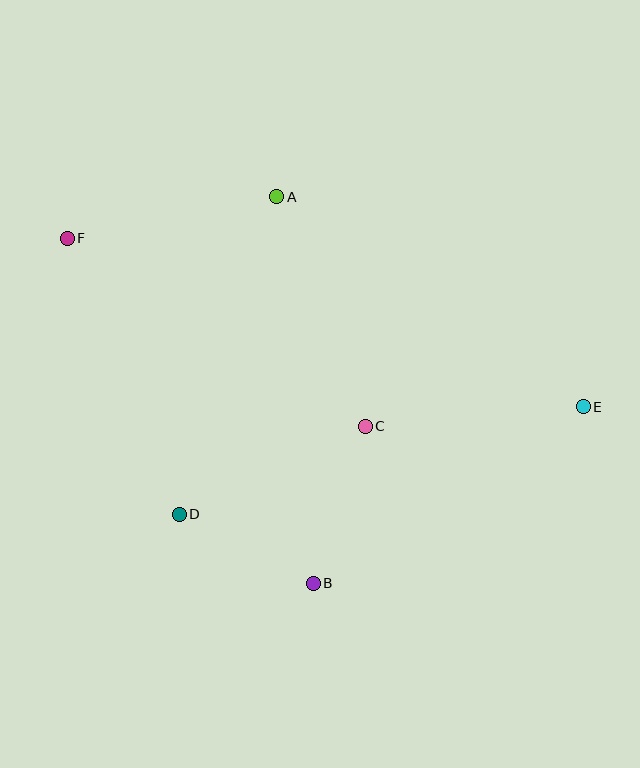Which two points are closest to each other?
Points B and D are closest to each other.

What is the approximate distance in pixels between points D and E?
The distance between D and E is approximately 418 pixels.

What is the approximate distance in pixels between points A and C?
The distance between A and C is approximately 246 pixels.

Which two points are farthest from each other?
Points E and F are farthest from each other.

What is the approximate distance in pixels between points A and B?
The distance between A and B is approximately 388 pixels.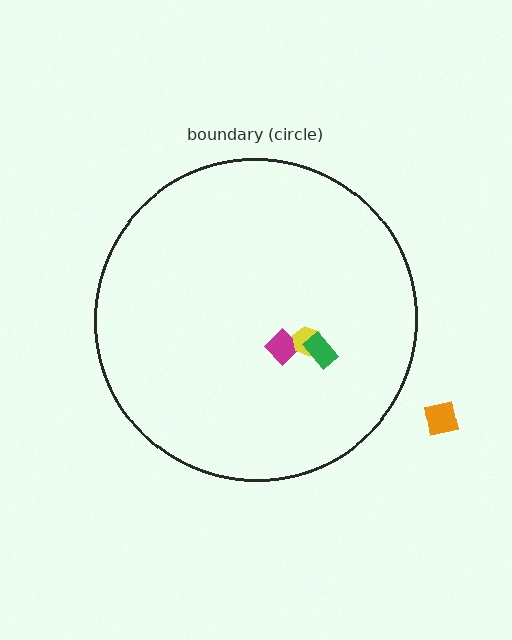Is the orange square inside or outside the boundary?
Outside.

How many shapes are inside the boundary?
3 inside, 1 outside.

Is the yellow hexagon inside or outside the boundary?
Inside.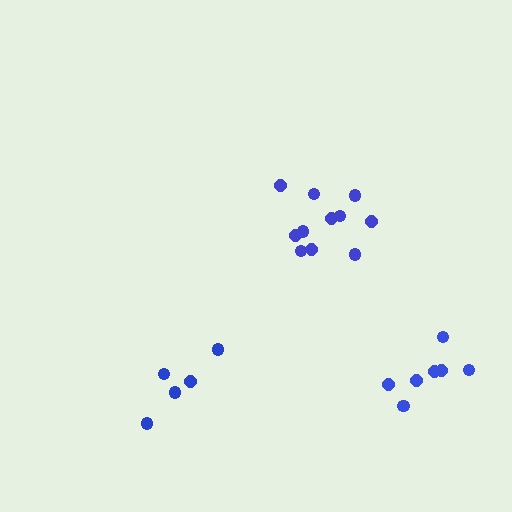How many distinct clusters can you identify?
There are 3 distinct clusters.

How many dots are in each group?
Group 1: 5 dots, Group 2: 11 dots, Group 3: 7 dots (23 total).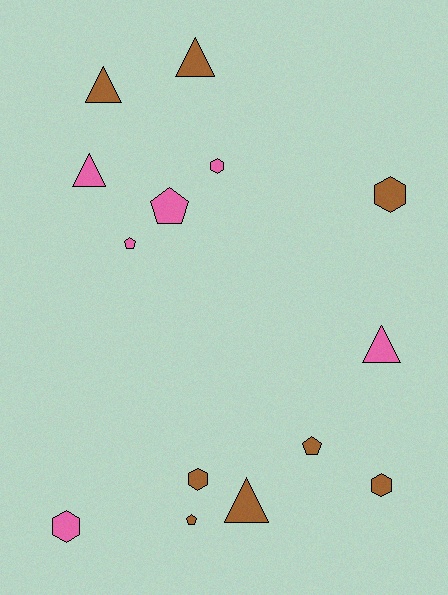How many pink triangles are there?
There are 2 pink triangles.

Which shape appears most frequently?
Hexagon, with 5 objects.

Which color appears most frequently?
Brown, with 8 objects.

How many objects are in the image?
There are 14 objects.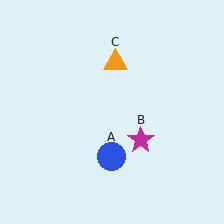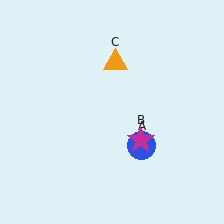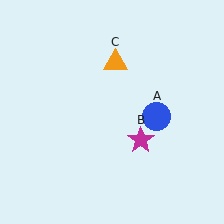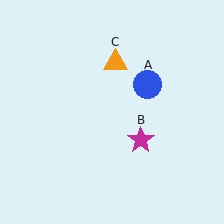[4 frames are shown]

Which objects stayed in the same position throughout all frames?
Magenta star (object B) and orange triangle (object C) remained stationary.